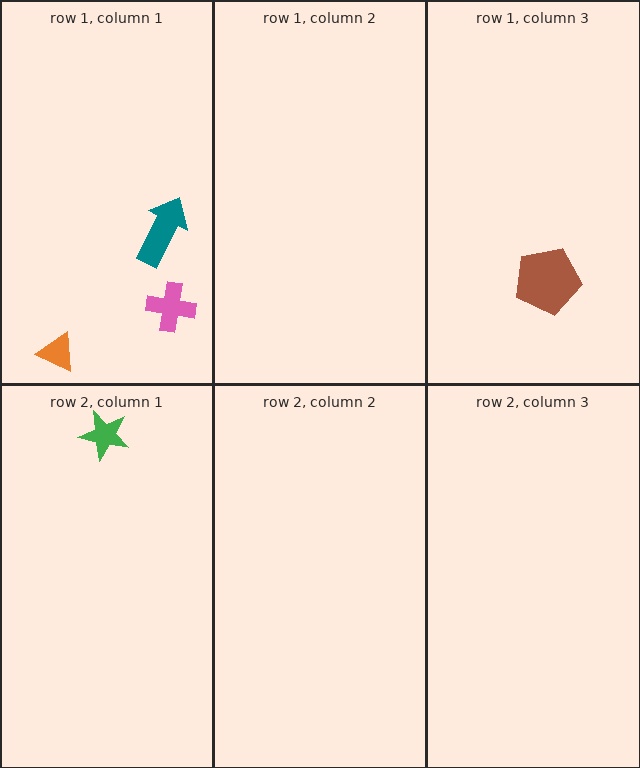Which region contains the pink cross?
The row 1, column 1 region.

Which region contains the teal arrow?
The row 1, column 1 region.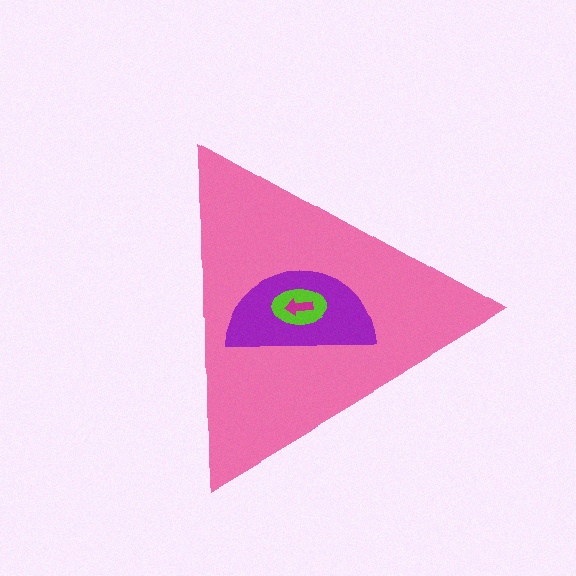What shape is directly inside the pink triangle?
The purple semicircle.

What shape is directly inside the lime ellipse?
The magenta arrow.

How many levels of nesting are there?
4.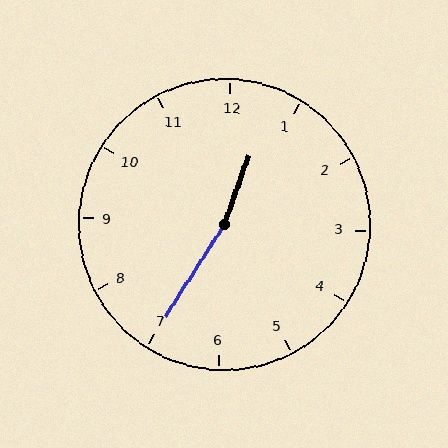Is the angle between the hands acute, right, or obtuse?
It is obtuse.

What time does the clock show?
12:35.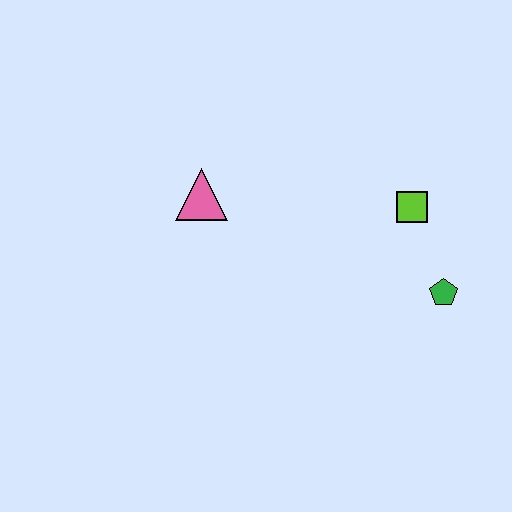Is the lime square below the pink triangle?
Yes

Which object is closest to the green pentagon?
The lime square is closest to the green pentagon.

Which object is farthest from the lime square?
The pink triangle is farthest from the lime square.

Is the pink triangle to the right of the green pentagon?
No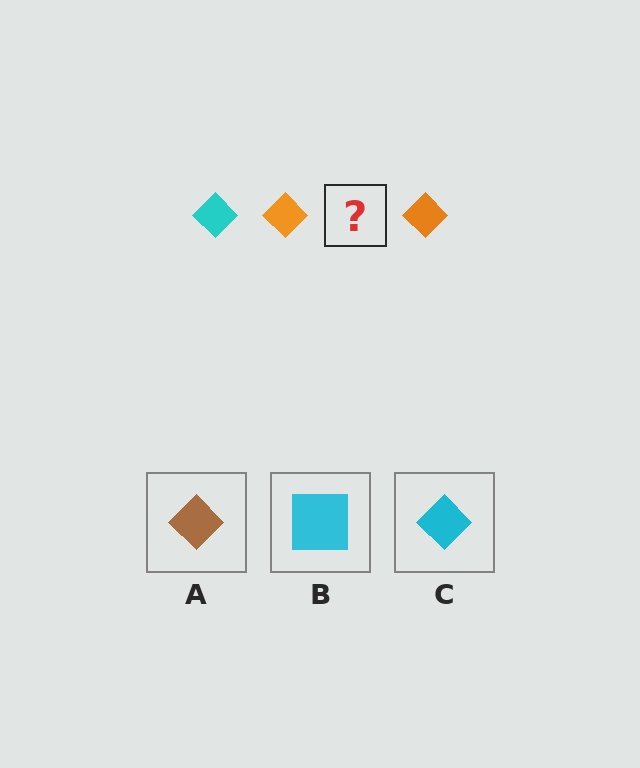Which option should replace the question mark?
Option C.